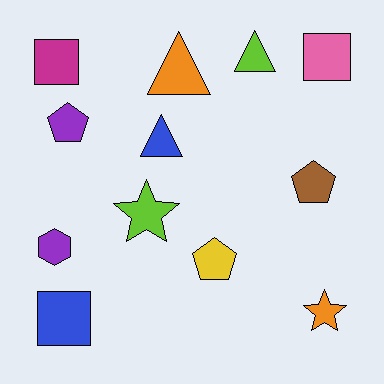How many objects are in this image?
There are 12 objects.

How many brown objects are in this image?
There is 1 brown object.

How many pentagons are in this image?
There are 3 pentagons.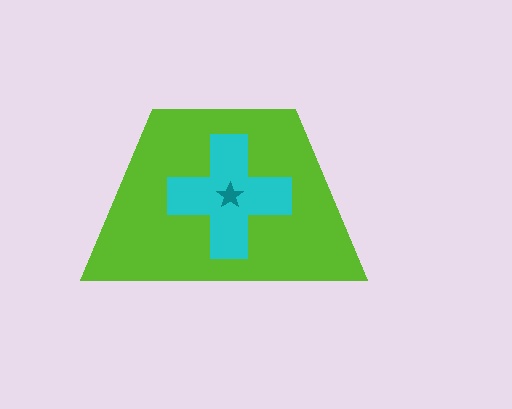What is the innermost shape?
The teal star.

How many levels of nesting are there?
3.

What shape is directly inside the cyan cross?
The teal star.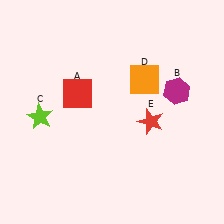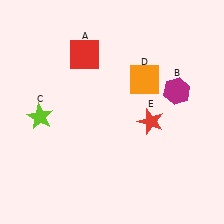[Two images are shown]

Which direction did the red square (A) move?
The red square (A) moved up.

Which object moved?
The red square (A) moved up.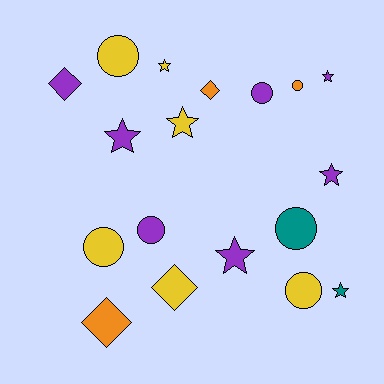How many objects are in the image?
There are 18 objects.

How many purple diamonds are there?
There is 1 purple diamond.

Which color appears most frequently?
Purple, with 7 objects.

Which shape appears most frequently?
Star, with 7 objects.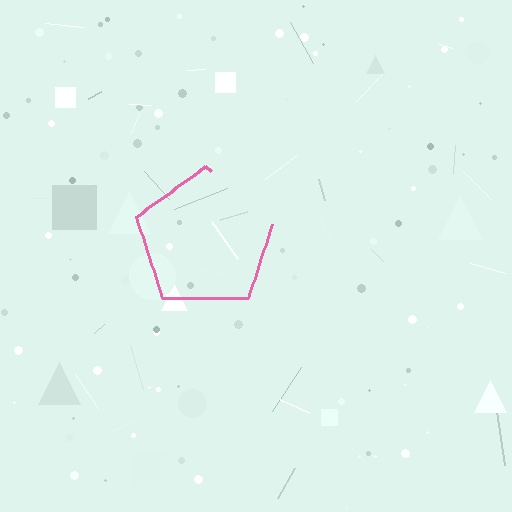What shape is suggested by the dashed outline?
The dashed outline suggests a pentagon.